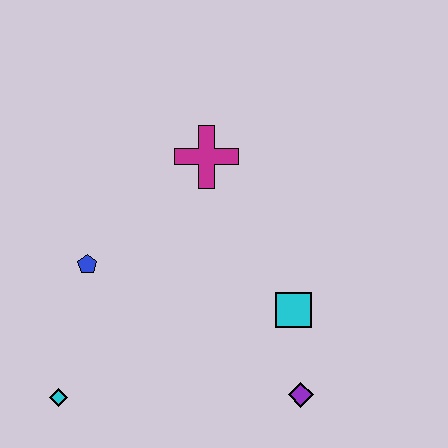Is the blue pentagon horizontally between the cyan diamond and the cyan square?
Yes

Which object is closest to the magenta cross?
The blue pentagon is closest to the magenta cross.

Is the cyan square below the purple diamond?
No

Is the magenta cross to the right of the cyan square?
No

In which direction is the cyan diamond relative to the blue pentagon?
The cyan diamond is below the blue pentagon.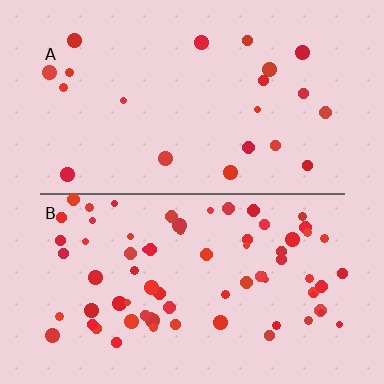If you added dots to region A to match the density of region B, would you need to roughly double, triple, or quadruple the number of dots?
Approximately triple.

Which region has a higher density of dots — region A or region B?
B (the bottom).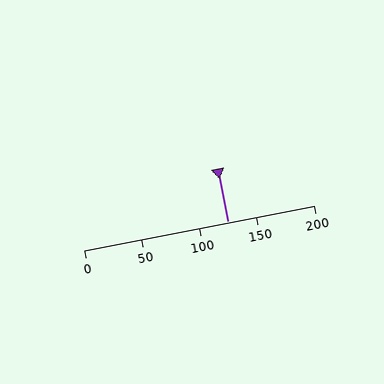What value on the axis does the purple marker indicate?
The marker indicates approximately 125.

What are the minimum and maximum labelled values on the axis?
The axis runs from 0 to 200.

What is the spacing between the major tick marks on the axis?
The major ticks are spaced 50 apart.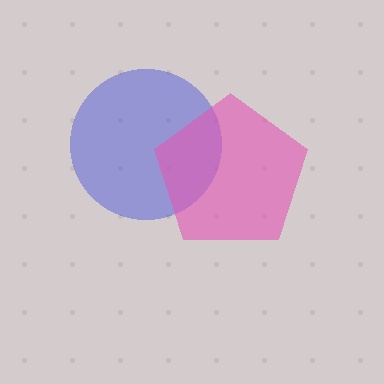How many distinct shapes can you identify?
There are 2 distinct shapes: a blue circle, a pink pentagon.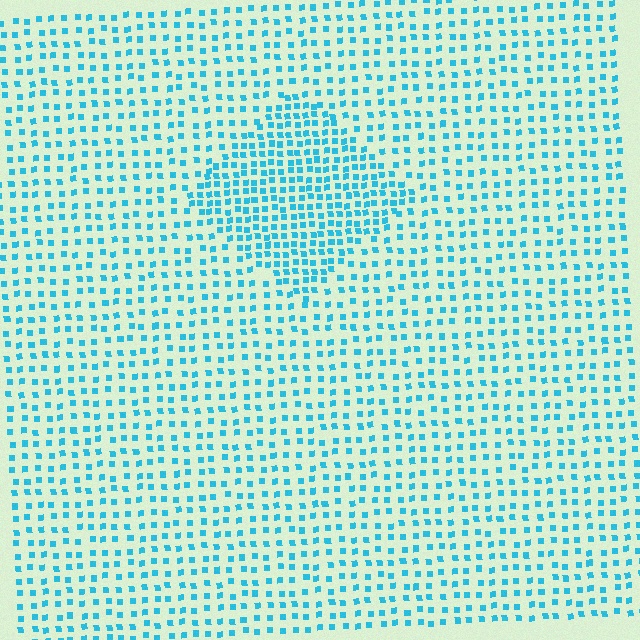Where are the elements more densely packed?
The elements are more densely packed inside the diamond boundary.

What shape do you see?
I see a diamond.